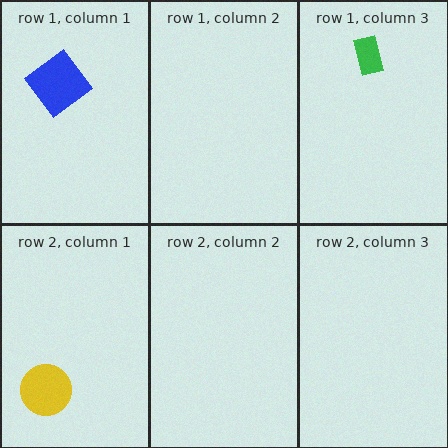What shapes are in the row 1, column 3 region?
The green rectangle.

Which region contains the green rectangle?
The row 1, column 3 region.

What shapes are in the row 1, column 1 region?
The blue diamond.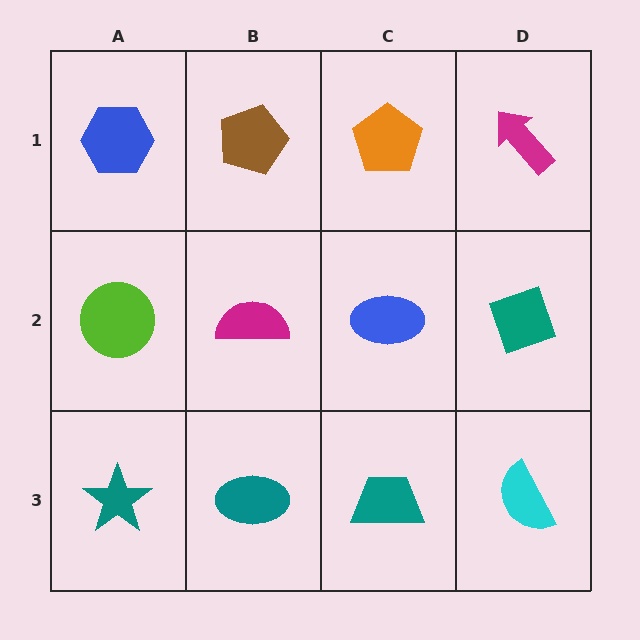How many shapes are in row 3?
4 shapes.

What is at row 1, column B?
A brown pentagon.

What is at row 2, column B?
A magenta semicircle.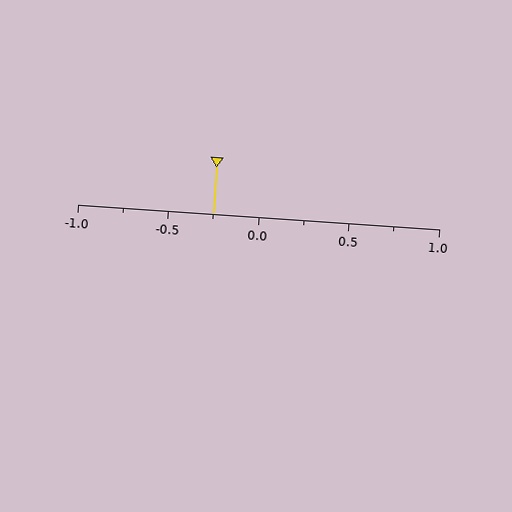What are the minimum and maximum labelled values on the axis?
The axis runs from -1.0 to 1.0.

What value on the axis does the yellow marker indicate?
The marker indicates approximately -0.25.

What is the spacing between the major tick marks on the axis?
The major ticks are spaced 0.5 apart.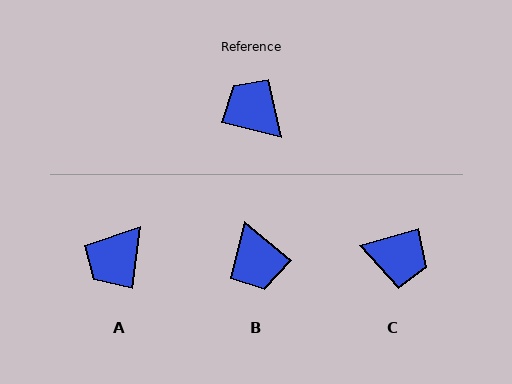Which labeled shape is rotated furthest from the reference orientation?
B, about 154 degrees away.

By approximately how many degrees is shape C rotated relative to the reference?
Approximately 151 degrees clockwise.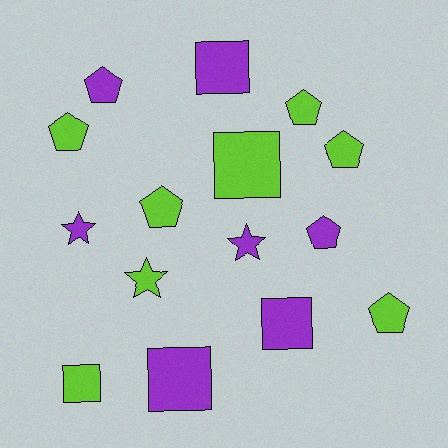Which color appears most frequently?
Lime, with 8 objects.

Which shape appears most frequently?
Pentagon, with 7 objects.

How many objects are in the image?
There are 15 objects.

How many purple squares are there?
There are 3 purple squares.